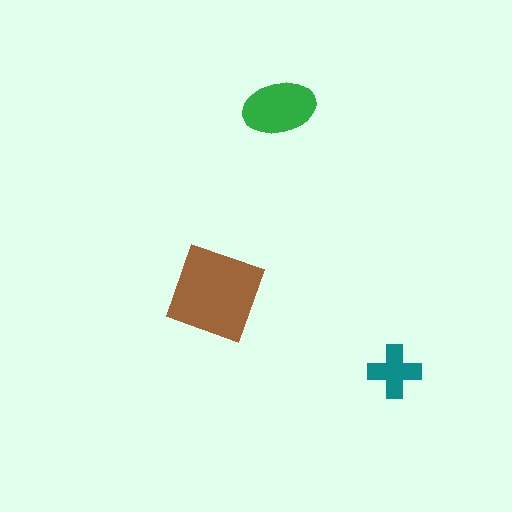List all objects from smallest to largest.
The teal cross, the green ellipse, the brown square.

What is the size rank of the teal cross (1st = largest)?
3rd.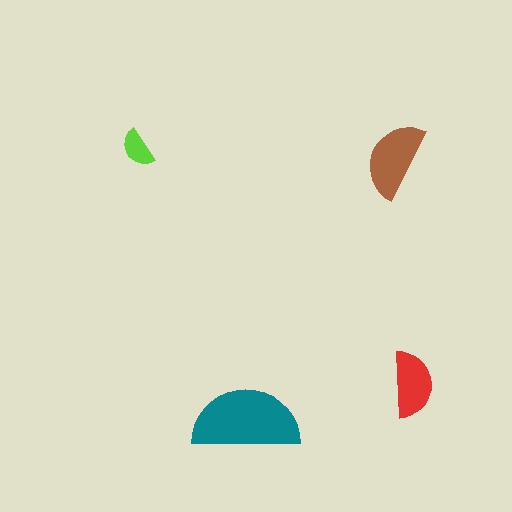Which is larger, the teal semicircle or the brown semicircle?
The teal one.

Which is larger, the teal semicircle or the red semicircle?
The teal one.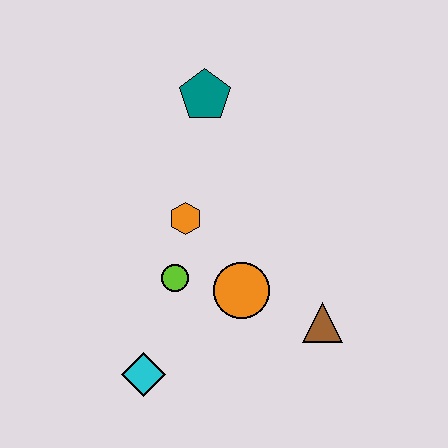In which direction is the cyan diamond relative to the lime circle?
The cyan diamond is below the lime circle.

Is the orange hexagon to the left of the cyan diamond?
No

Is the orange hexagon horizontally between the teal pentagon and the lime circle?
Yes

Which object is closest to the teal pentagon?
The orange hexagon is closest to the teal pentagon.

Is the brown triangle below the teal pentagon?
Yes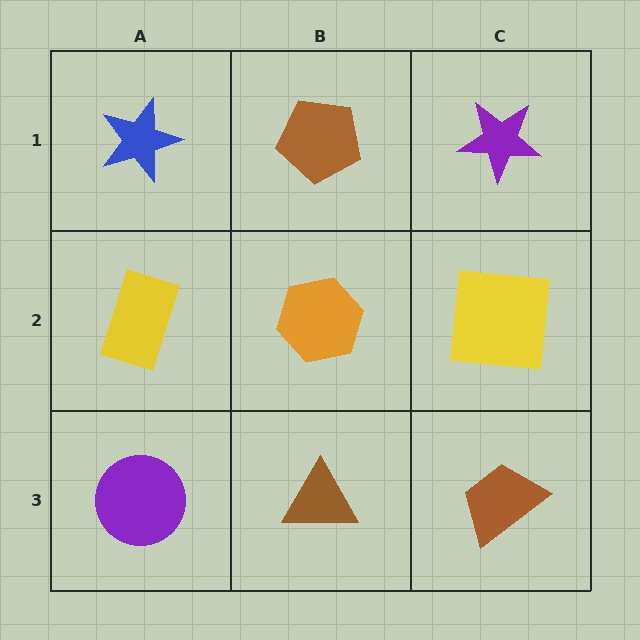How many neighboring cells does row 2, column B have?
4.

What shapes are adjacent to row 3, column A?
A yellow rectangle (row 2, column A), a brown triangle (row 3, column B).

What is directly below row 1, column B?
An orange hexagon.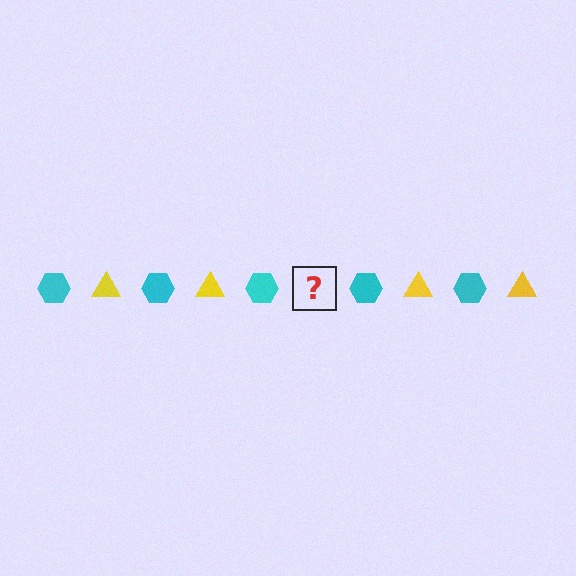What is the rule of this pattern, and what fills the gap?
The rule is that the pattern alternates between cyan hexagon and yellow triangle. The gap should be filled with a yellow triangle.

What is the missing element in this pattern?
The missing element is a yellow triangle.